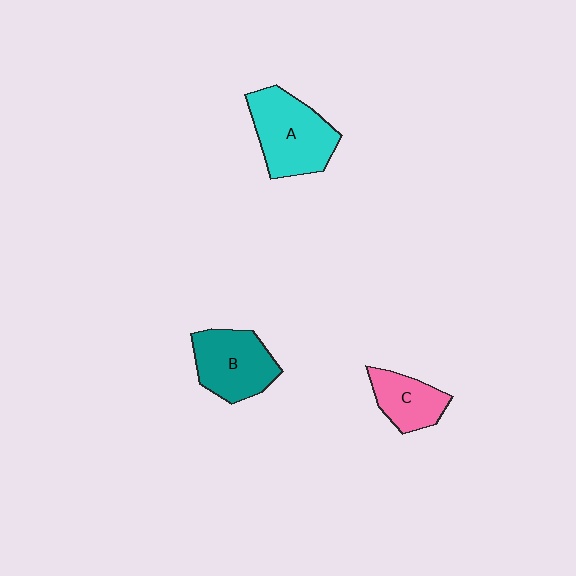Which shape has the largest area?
Shape A (cyan).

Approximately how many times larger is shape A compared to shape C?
Approximately 1.7 times.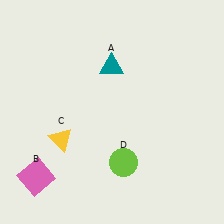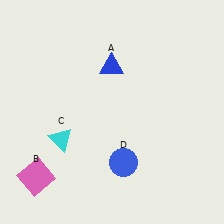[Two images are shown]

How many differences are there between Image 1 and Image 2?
There are 3 differences between the two images.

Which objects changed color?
A changed from teal to blue. C changed from yellow to cyan. D changed from lime to blue.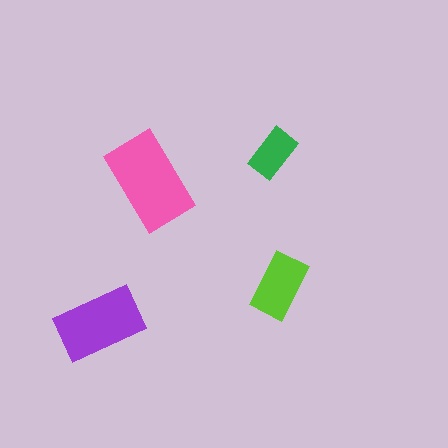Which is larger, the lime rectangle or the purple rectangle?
The purple one.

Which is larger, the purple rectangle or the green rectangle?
The purple one.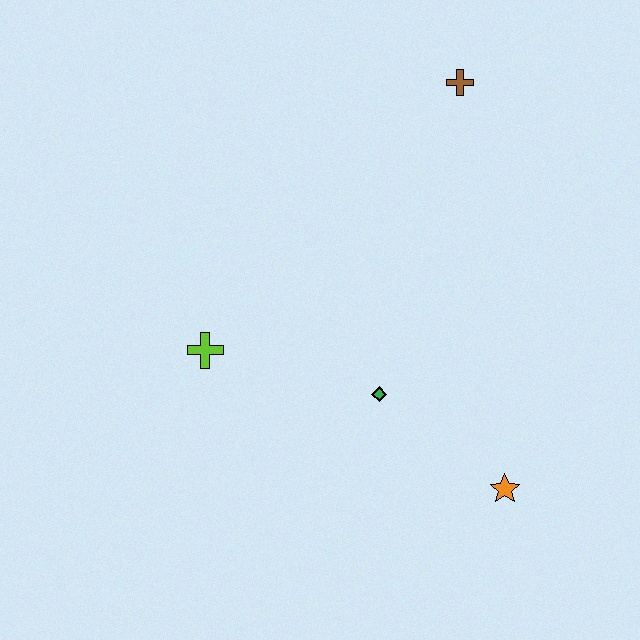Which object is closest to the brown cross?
The green diamond is closest to the brown cross.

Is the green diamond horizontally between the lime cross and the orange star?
Yes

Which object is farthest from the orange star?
The brown cross is farthest from the orange star.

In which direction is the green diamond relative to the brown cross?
The green diamond is below the brown cross.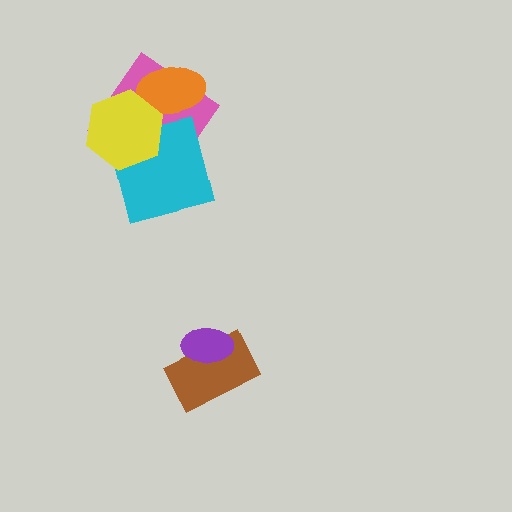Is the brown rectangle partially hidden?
Yes, it is partially covered by another shape.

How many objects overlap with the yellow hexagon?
3 objects overlap with the yellow hexagon.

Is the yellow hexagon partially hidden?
No, no other shape covers it.